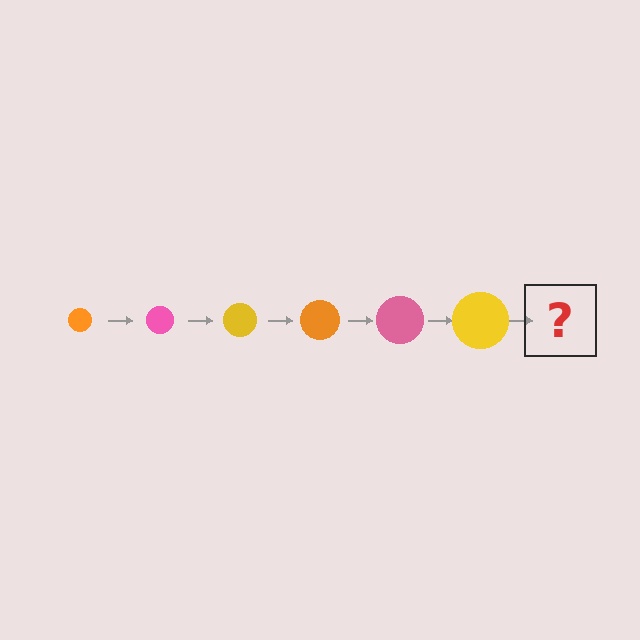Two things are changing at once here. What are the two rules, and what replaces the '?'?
The two rules are that the circle grows larger each step and the color cycles through orange, pink, and yellow. The '?' should be an orange circle, larger than the previous one.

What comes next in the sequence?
The next element should be an orange circle, larger than the previous one.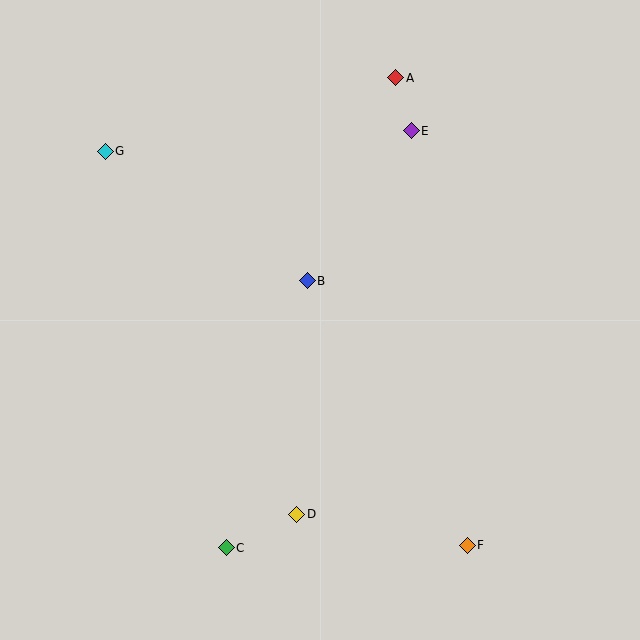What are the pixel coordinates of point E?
Point E is at (411, 131).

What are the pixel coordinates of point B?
Point B is at (307, 281).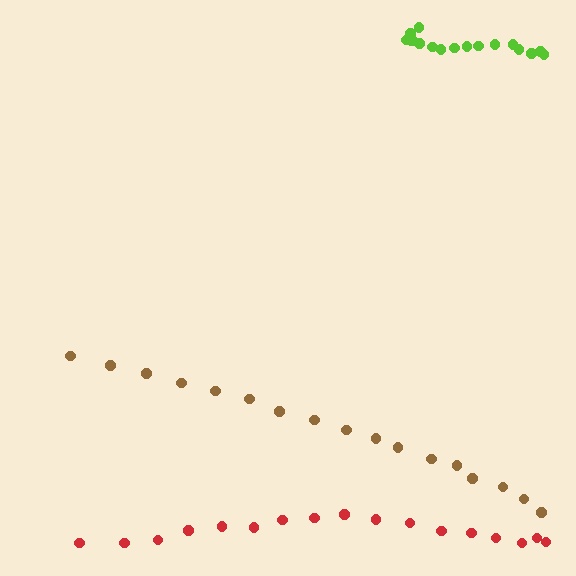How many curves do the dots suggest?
There are 3 distinct paths.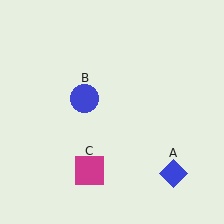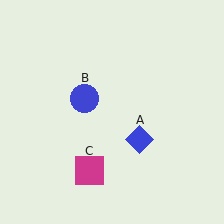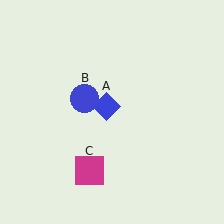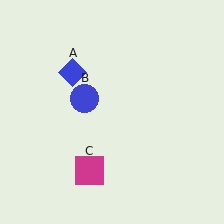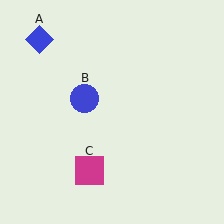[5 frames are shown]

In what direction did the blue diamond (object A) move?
The blue diamond (object A) moved up and to the left.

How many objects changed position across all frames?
1 object changed position: blue diamond (object A).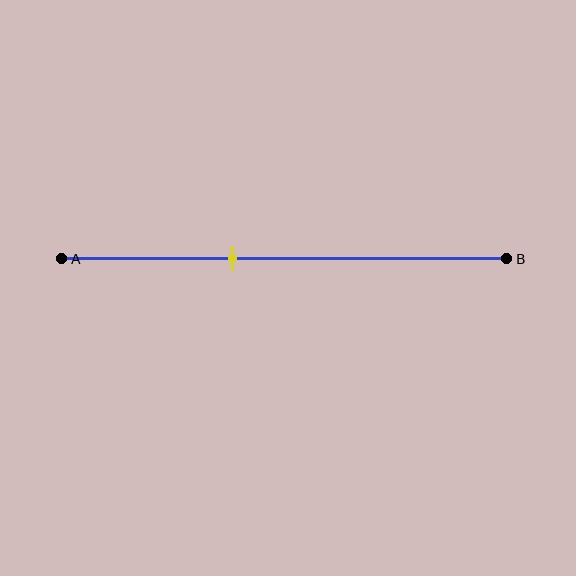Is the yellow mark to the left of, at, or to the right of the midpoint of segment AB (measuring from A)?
The yellow mark is to the left of the midpoint of segment AB.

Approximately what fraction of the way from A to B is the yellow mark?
The yellow mark is approximately 40% of the way from A to B.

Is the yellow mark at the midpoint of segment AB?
No, the mark is at about 40% from A, not at the 50% midpoint.